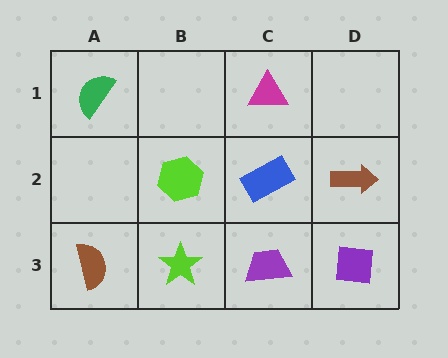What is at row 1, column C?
A magenta triangle.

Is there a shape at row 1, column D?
No, that cell is empty.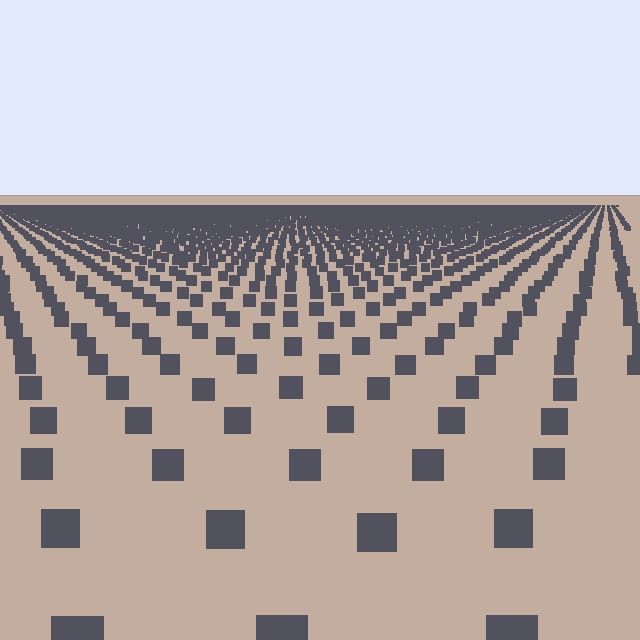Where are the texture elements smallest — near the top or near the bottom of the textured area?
Near the top.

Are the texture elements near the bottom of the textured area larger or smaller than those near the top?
Larger. Near the bottom, elements are closer to the viewer and appear at a bigger on-screen size.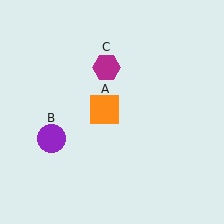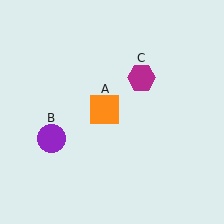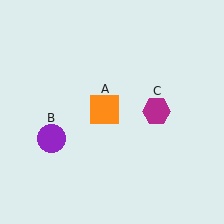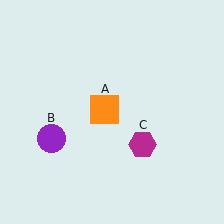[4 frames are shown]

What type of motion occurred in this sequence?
The magenta hexagon (object C) rotated clockwise around the center of the scene.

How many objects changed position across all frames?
1 object changed position: magenta hexagon (object C).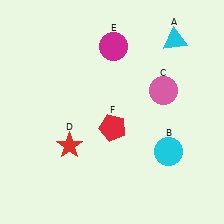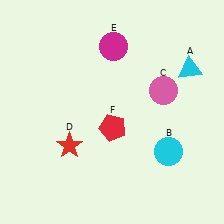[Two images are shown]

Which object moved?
The cyan triangle (A) moved down.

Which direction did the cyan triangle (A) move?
The cyan triangle (A) moved down.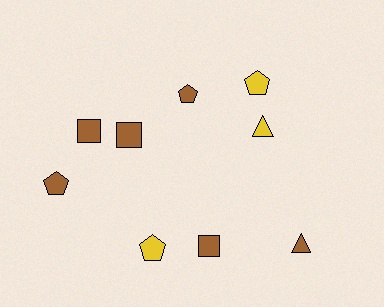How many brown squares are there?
There are 3 brown squares.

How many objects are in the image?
There are 9 objects.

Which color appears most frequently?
Brown, with 6 objects.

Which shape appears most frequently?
Pentagon, with 4 objects.